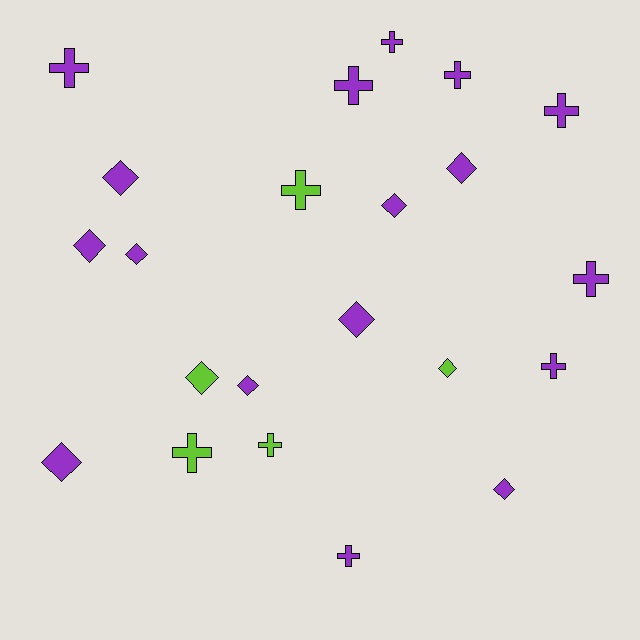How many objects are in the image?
There are 22 objects.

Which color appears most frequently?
Purple, with 17 objects.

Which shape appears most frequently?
Cross, with 11 objects.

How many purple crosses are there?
There are 8 purple crosses.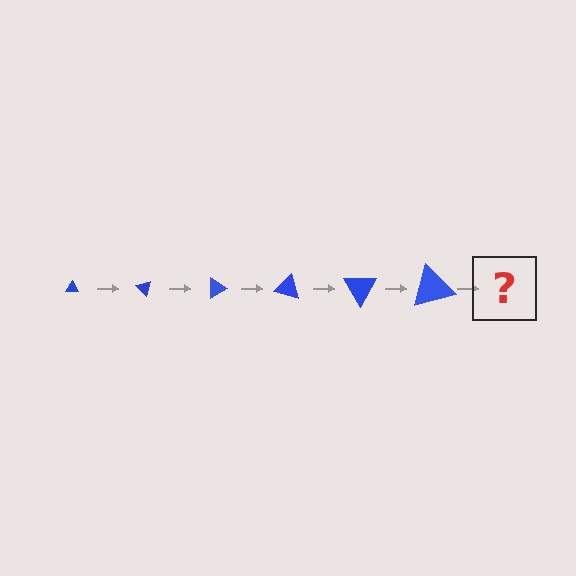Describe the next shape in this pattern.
It should be a triangle, larger than the previous one and rotated 270 degrees from the start.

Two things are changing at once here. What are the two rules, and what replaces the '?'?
The two rules are that the triangle grows larger each step and it rotates 45 degrees each step. The '?' should be a triangle, larger than the previous one and rotated 270 degrees from the start.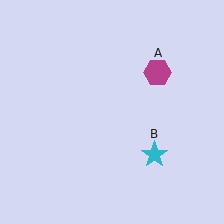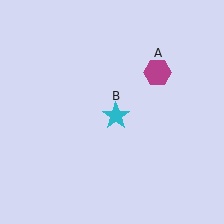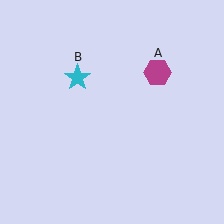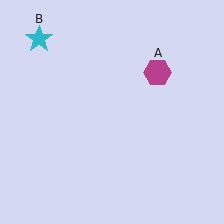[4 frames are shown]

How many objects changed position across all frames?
1 object changed position: cyan star (object B).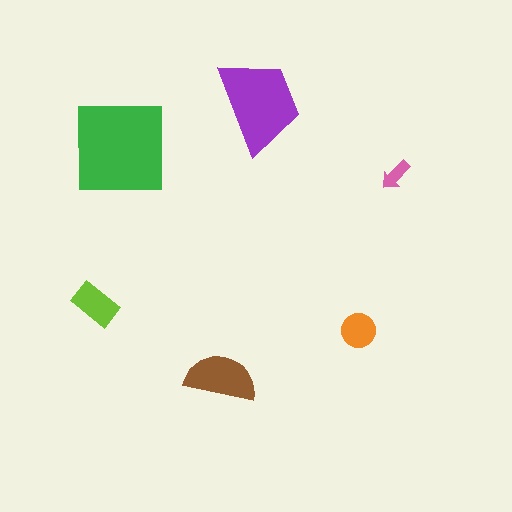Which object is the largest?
The green square.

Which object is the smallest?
The pink arrow.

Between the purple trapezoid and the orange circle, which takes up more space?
The purple trapezoid.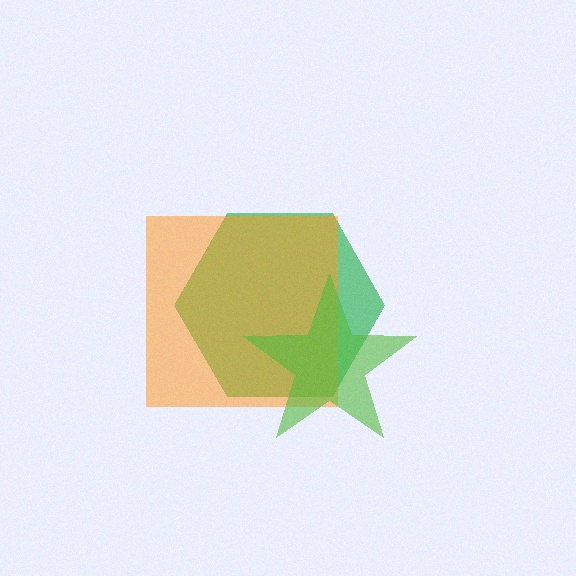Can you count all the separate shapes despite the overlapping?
Yes, there are 3 separate shapes.